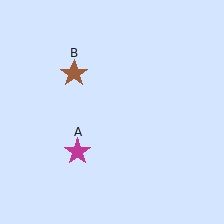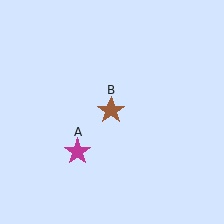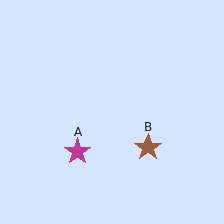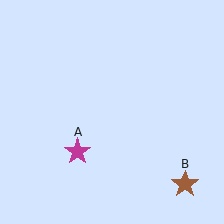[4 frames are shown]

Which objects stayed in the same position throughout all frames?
Magenta star (object A) remained stationary.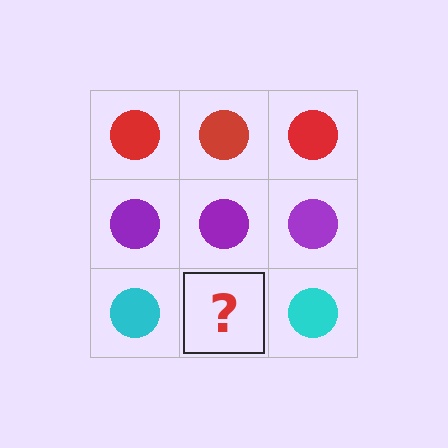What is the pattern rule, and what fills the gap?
The rule is that each row has a consistent color. The gap should be filled with a cyan circle.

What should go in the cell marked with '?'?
The missing cell should contain a cyan circle.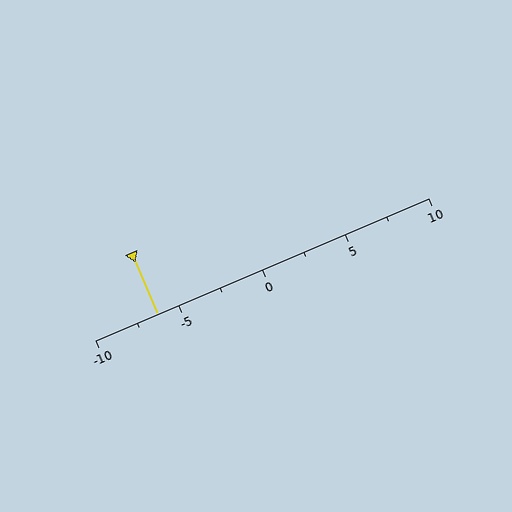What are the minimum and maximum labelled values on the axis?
The axis runs from -10 to 10.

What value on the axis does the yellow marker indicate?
The marker indicates approximately -6.2.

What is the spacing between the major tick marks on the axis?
The major ticks are spaced 5 apart.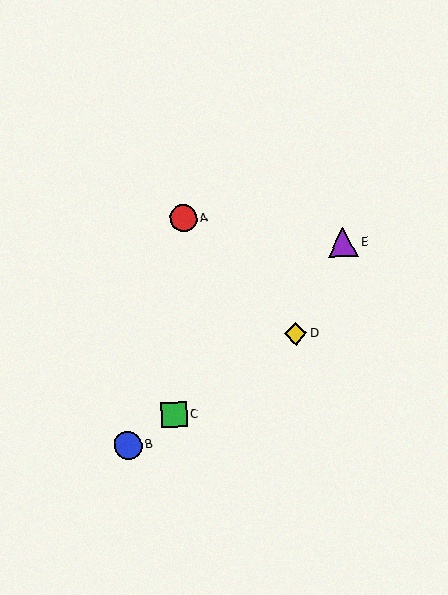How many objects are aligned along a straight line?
3 objects (B, C, D) are aligned along a straight line.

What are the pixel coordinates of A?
Object A is at (183, 218).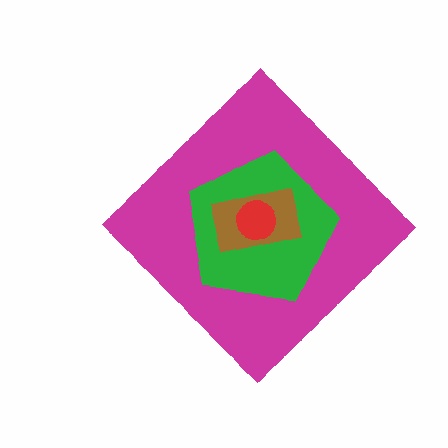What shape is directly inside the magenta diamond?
The green pentagon.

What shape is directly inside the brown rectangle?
The red circle.